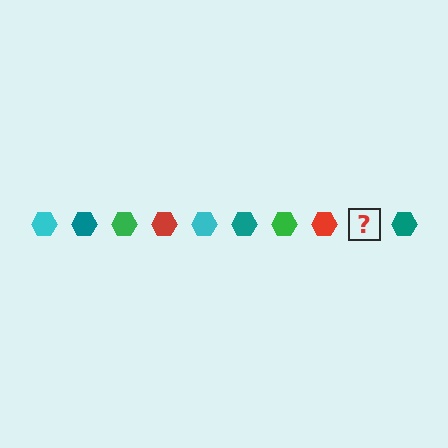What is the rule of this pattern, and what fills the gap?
The rule is that the pattern cycles through cyan, teal, green, red hexagons. The gap should be filled with a cyan hexagon.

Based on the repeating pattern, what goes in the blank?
The blank should be a cyan hexagon.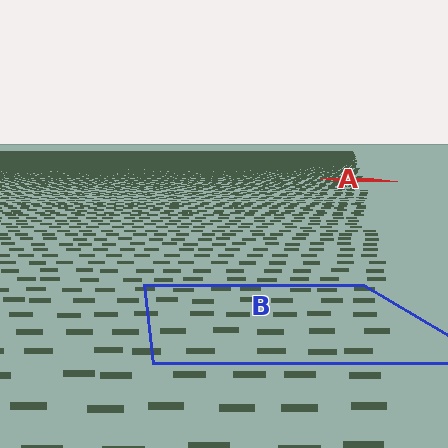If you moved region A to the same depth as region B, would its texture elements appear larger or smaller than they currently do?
They would appear larger. At a closer depth, the same texture elements are projected at a bigger on-screen size.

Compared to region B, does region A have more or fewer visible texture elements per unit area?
Region A has more texture elements per unit area — they are packed more densely because it is farther away.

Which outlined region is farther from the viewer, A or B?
Region A is farther from the viewer — the texture elements inside it appear smaller and more densely packed.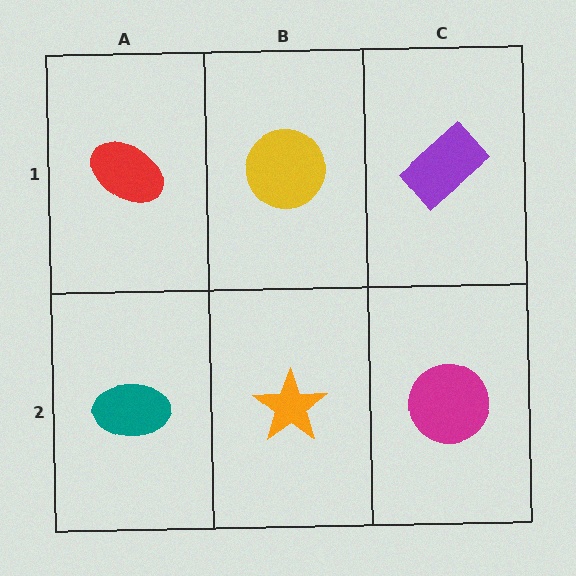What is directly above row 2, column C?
A purple rectangle.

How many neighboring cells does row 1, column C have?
2.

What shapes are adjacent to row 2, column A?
A red ellipse (row 1, column A), an orange star (row 2, column B).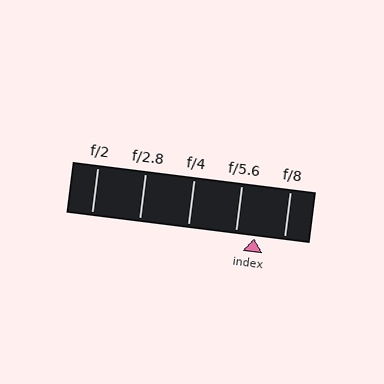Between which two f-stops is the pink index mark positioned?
The index mark is between f/5.6 and f/8.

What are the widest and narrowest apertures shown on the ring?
The widest aperture shown is f/2 and the narrowest is f/8.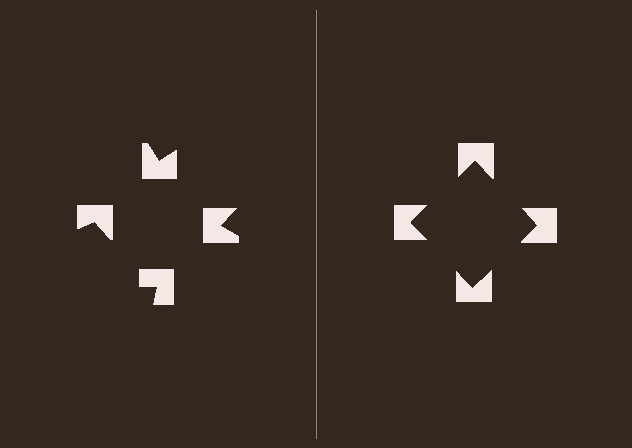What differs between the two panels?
The notched squares are positioned identically on both sides; only the wedge orientations differ. On the right they align to a square; on the left they are misaligned.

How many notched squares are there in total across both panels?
8 — 4 on each side.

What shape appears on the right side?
An illusory square.